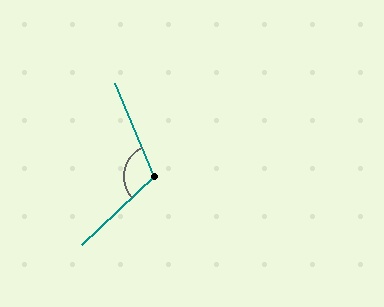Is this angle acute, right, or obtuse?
It is obtuse.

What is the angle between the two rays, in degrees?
Approximately 110 degrees.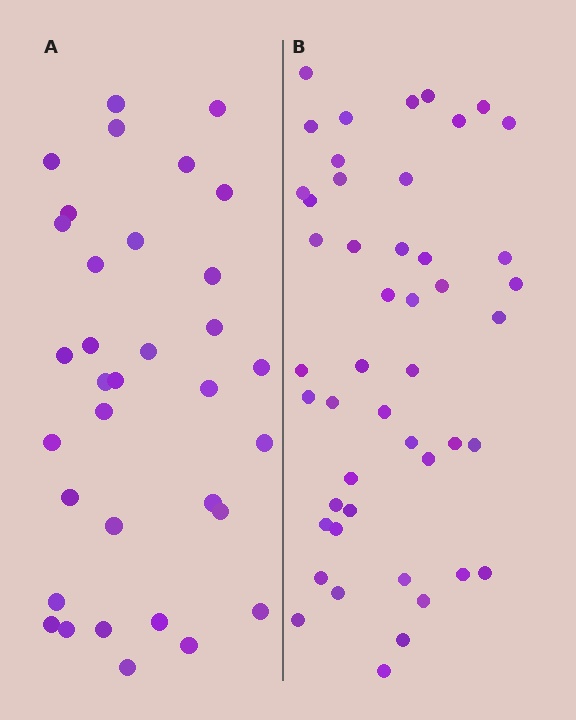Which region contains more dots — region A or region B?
Region B (the right region) has more dots.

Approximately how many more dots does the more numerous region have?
Region B has approximately 15 more dots than region A.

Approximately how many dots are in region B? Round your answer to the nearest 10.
About 50 dots. (The exact count is 47, which rounds to 50.)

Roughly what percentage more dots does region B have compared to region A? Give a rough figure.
About 40% more.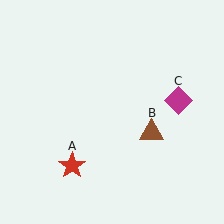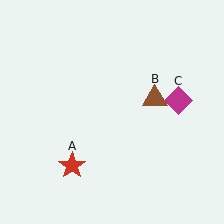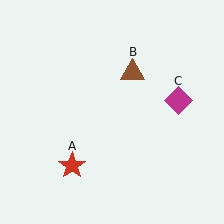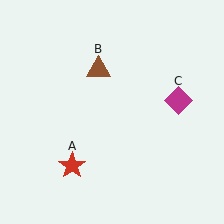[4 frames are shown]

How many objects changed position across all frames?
1 object changed position: brown triangle (object B).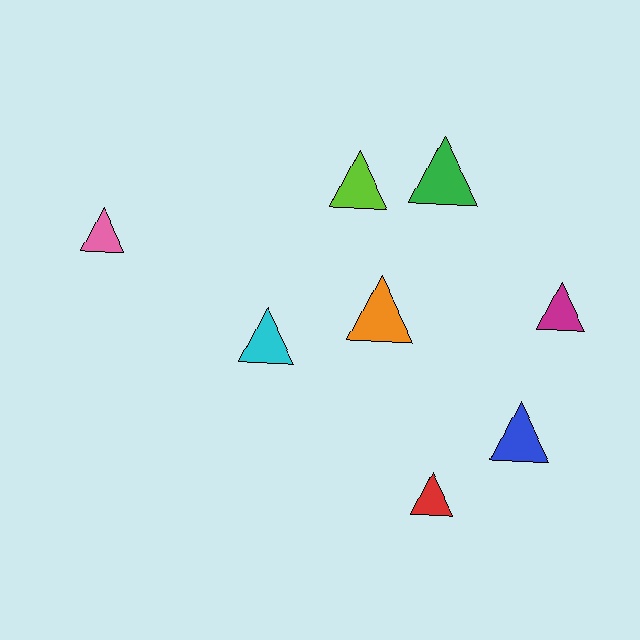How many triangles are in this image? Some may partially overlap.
There are 8 triangles.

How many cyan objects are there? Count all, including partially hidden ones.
There is 1 cyan object.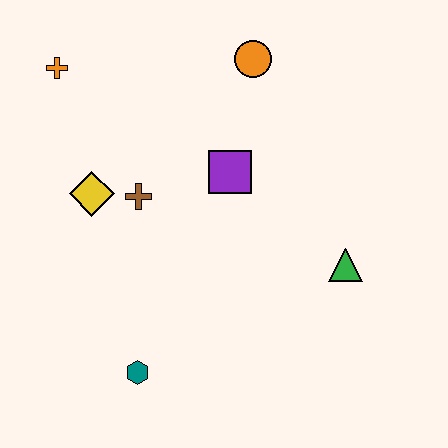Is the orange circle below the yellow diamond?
No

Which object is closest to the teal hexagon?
The brown cross is closest to the teal hexagon.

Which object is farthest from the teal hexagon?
The orange circle is farthest from the teal hexagon.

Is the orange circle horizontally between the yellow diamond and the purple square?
No